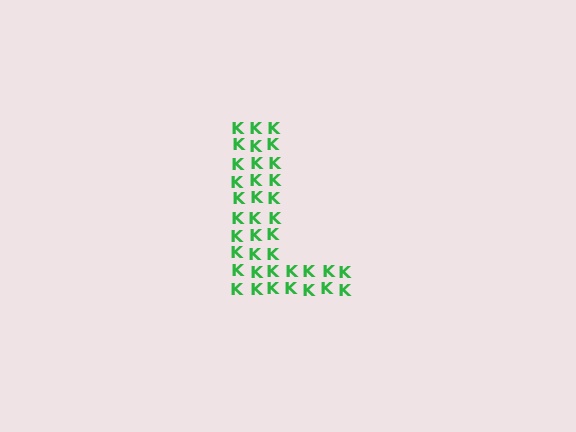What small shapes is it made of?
It is made of small letter K's.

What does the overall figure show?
The overall figure shows the letter L.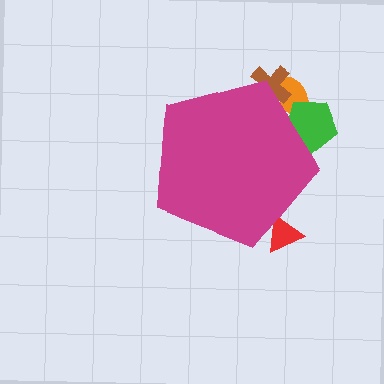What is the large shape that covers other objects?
A magenta pentagon.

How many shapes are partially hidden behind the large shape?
4 shapes are partially hidden.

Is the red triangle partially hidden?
Yes, the red triangle is partially hidden behind the magenta pentagon.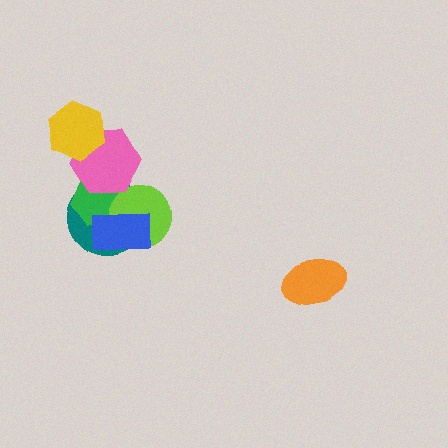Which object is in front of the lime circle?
The blue rectangle is in front of the lime circle.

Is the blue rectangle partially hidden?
No, no other shape covers it.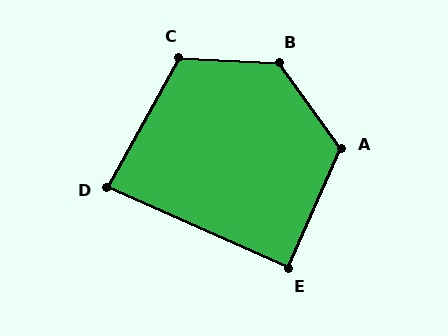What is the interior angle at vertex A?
Approximately 120 degrees (obtuse).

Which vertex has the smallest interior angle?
D, at approximately 85 degrees.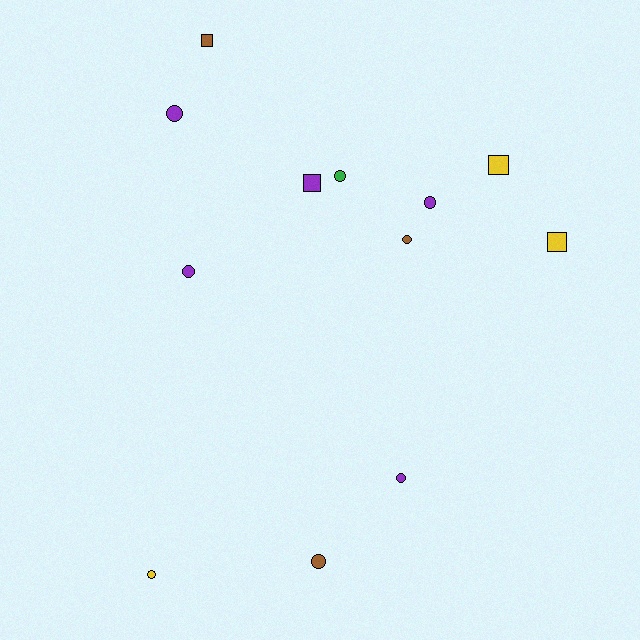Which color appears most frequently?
Purple, with 5 objects.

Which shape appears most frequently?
Circle, with 8 objects.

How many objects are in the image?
There are 12 objects.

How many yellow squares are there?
There are 2 yellow squares.